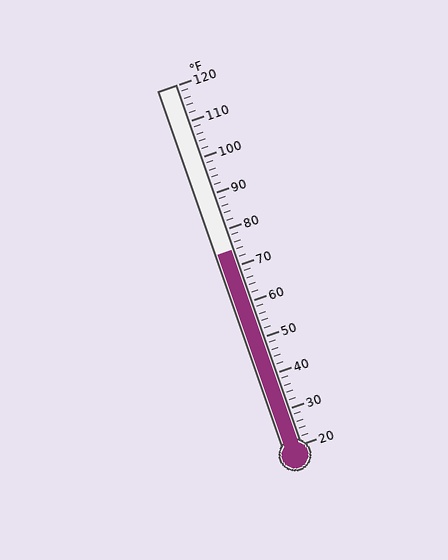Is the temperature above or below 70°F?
The temperature is above 70°F.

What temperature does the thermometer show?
The thermometer shows approximately 74°F.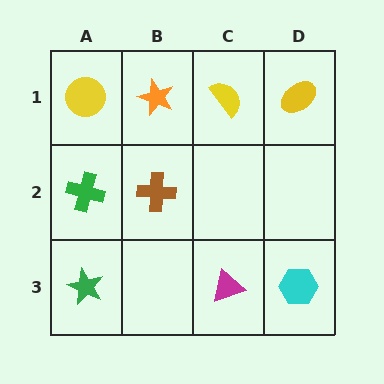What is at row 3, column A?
A green star.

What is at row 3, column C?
A magenta triangle.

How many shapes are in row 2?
2 shapes.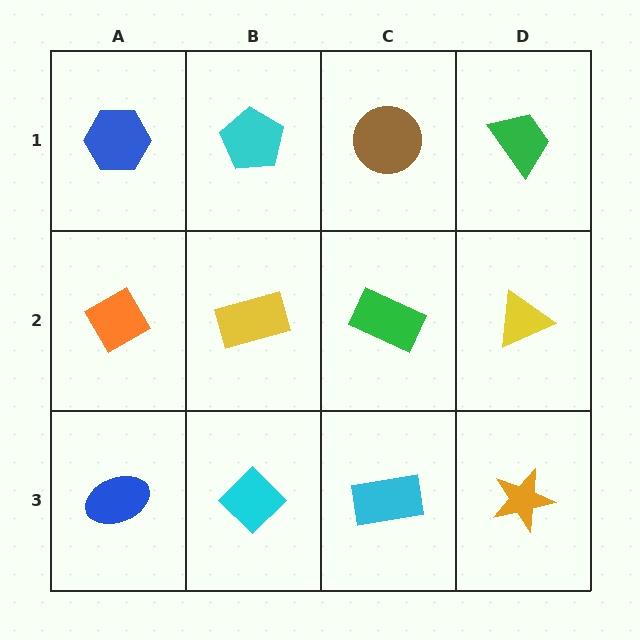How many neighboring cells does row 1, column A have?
2.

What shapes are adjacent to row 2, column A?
A blue hexagon (row 1, column A), a blue ellipse (row 3, column A), a yellow rectangle (row 2, column B).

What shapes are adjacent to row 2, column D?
A green trapezoid (row 1, column D), an orange star (row 3, column D), a green rectangle (row 2, column C).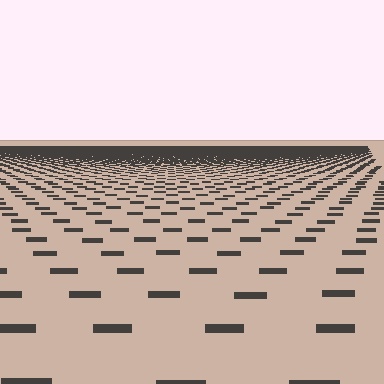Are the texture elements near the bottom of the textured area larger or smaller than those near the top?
Larger. Near the bottom, elements are closer to the viewer and appear at a bigger on-screen size.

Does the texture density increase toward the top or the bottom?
Density increases toward the top.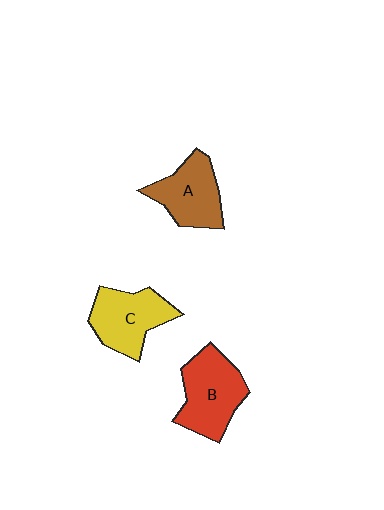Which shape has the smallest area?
Shape A (brown).